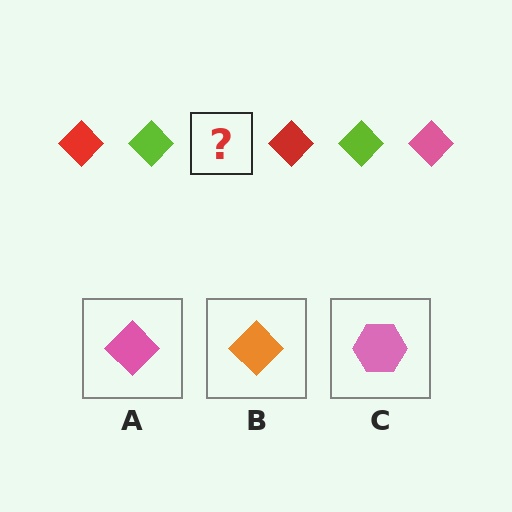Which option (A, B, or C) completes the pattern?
A.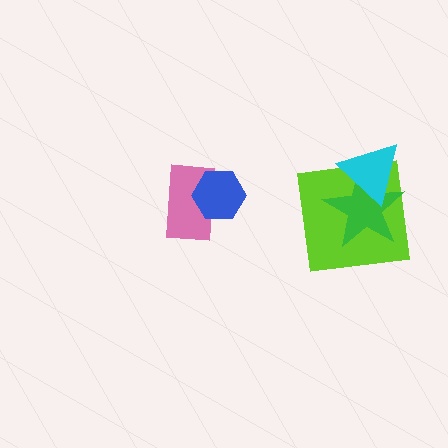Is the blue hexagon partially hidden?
No, no other shape covers it.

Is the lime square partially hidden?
Yes, it is partially covered by another shape.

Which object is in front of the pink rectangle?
The blue hexagon is in front of the pink rectangle.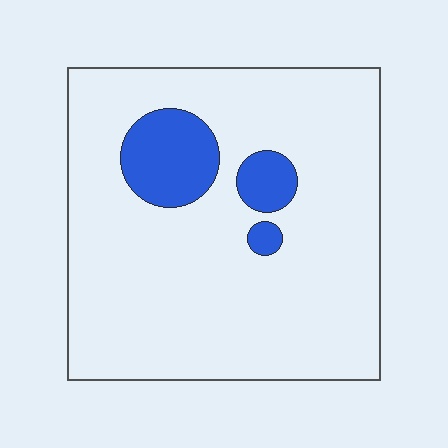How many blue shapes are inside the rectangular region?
3.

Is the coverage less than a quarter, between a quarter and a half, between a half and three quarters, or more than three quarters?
Less than a quarter.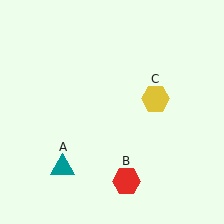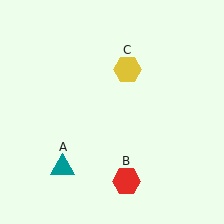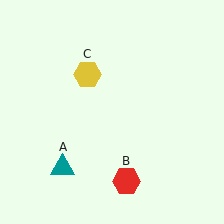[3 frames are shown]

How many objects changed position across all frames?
1 object changed position: yellow hexagon (object C).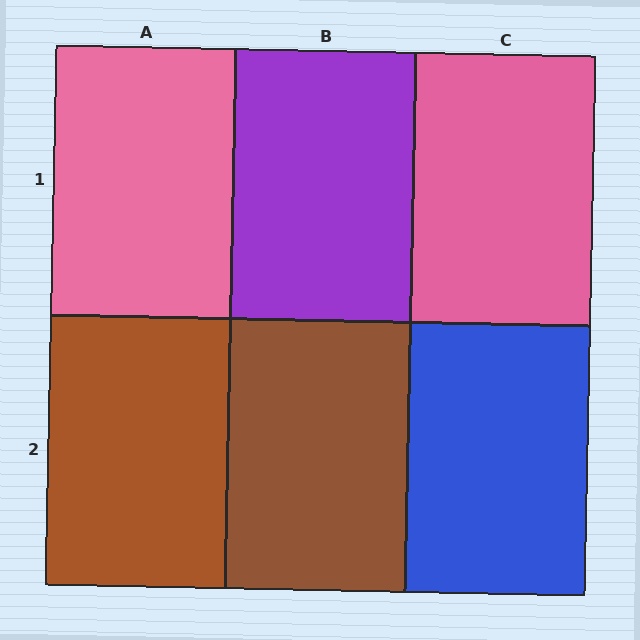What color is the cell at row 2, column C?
Blue.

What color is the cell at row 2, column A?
Brown.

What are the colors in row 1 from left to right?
Pink, purple, pink.